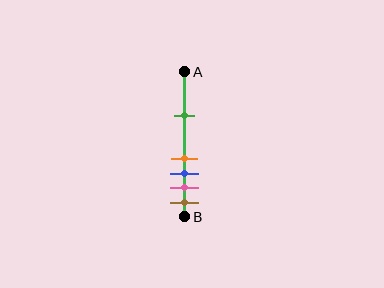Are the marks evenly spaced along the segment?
No, the marks are not evenly spaced.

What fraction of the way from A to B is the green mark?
The green mark is approximately 30% (0.3) of the way from A to B.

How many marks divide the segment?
There are 5 marks dividing the segment.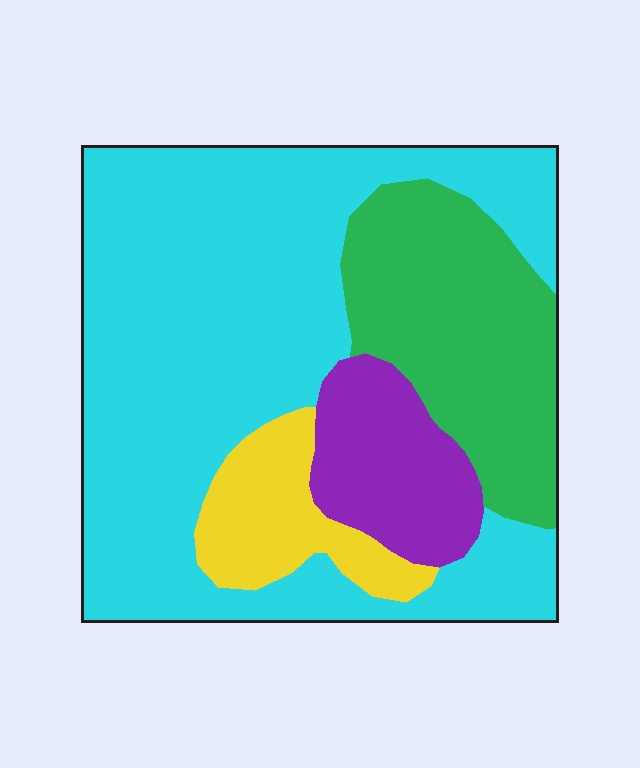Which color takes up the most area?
Cyan, at roughly 60%.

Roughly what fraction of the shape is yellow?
Yellow takes up about one tenth (1/10) of the shape.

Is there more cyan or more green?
Cyan.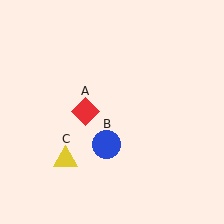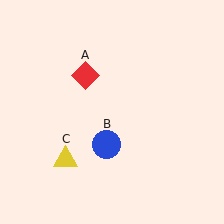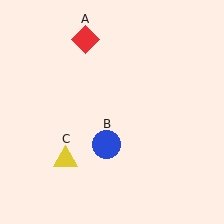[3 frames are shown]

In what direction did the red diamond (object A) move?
The red diamond (object A) moved up.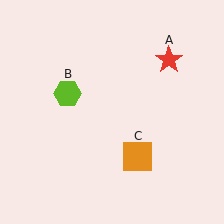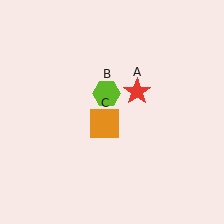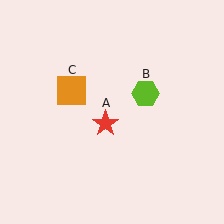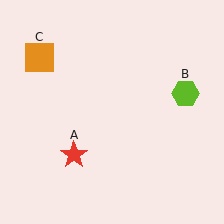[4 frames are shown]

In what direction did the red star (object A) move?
The red star (object A) moved down and to the left.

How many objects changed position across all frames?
3 objects changed position: red star (object A), lime hexagon (object B), orange square (object C).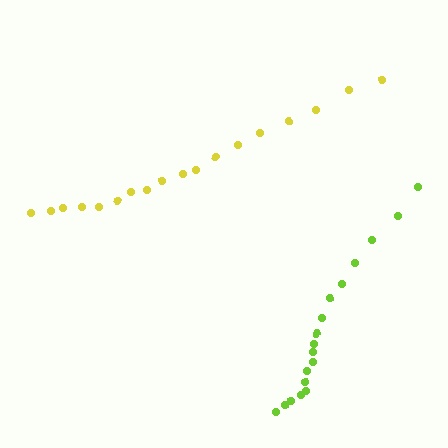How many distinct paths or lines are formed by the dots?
There are 2 distinct paths.